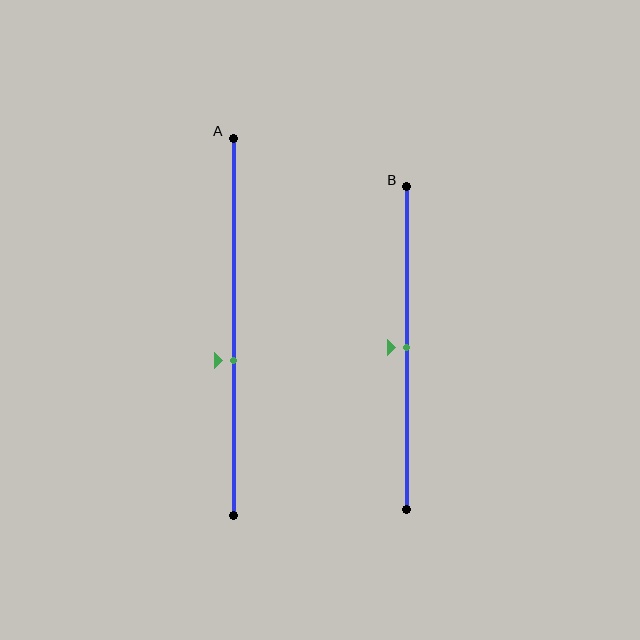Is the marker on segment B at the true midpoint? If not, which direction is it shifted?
Yes, the marker on segment B is at the true midpoint.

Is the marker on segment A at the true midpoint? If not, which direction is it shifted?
No, the marker on segment A is shifted downward by about 9% of the segment length.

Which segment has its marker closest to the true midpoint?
Segment B has its marker closest to the true midpoint.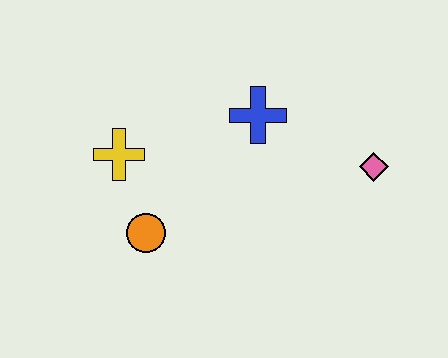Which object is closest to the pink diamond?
The blue cross is closest to the pink diamond.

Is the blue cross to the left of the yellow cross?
No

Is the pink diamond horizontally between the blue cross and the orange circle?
No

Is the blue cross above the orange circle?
Yes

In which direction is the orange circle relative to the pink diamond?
The orange circle is to the left of the pink diamond.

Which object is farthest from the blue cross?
The orange circle is farthest from the blue cross.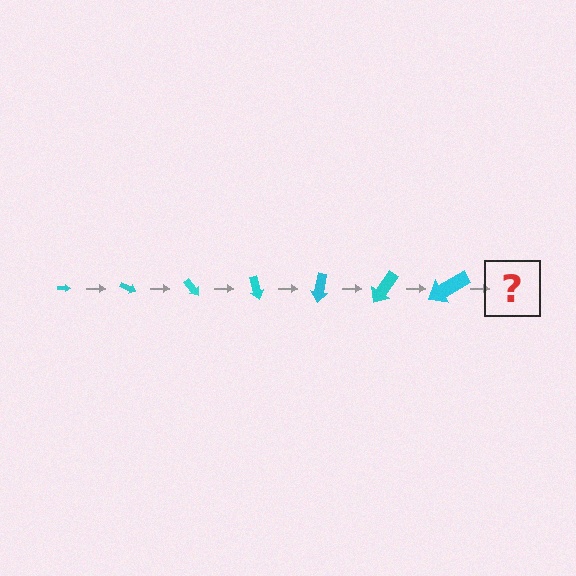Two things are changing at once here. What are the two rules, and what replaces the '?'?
The two rules are that the arrow grows larger each step and it rotates 25 degrees each step. The '?' should be an arrow, larger than the previous one and rotated 175 degrees from the start.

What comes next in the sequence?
The next element should be an arrow, larger than the previous one and rotated 175 degrees from the start.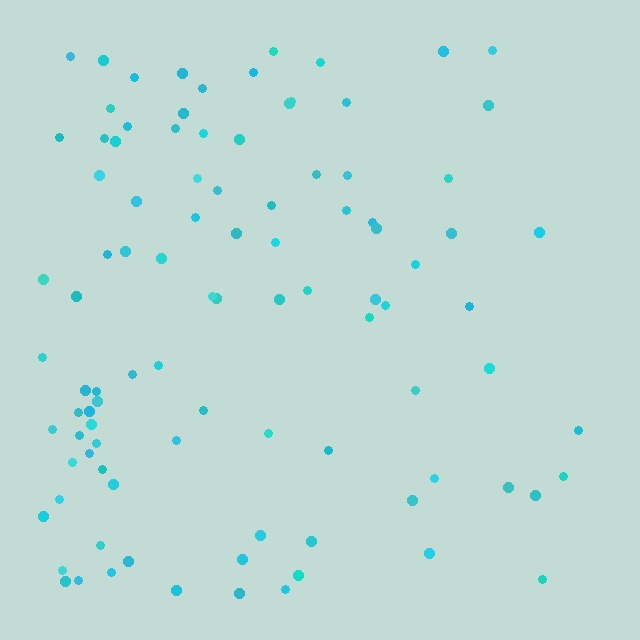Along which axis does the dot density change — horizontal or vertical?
Horizontal.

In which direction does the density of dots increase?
From right to left, with the left side densest.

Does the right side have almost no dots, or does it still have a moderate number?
Still a moderate number, just noticeably fewer than the left.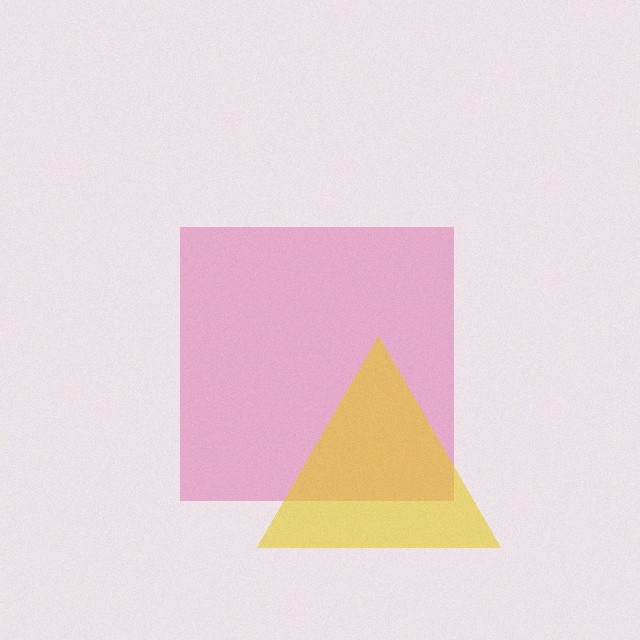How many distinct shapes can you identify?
There are 2 distinct shapes: a pink square, a yellow triangle.